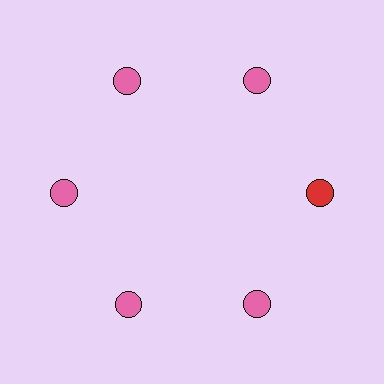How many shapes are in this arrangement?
There are 6 shapes arranged in a ring pattern.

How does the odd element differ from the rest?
It has a different color: red instead of pink.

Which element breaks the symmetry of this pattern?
The red circle at roughly the 3 o'clock position breaks the symmetry. All other shapes are pink circles.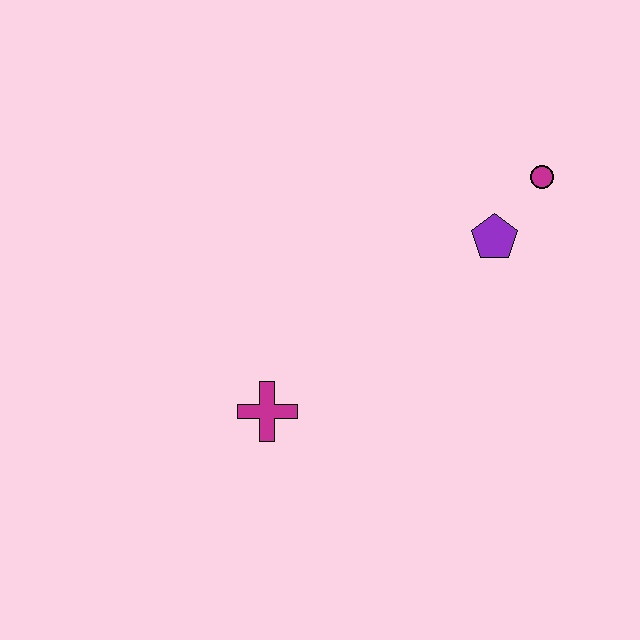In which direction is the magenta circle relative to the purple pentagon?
The magenta circle is above the purple pentagon.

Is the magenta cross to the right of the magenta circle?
No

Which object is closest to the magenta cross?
The purple pentagon is closest to the magenta cross.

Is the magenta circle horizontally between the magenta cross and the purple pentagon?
No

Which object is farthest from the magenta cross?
The magenta circle is farthest from the magenta cross.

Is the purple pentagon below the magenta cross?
No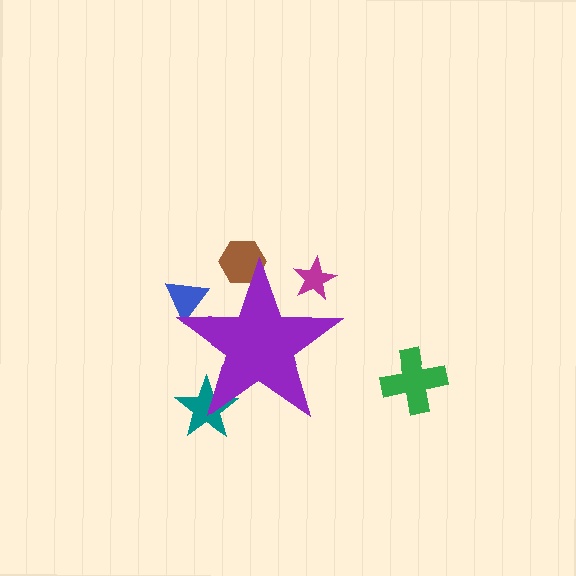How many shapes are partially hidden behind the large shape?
4 shapes are partially hidden.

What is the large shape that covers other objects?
A purple star.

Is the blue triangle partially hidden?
Yes, the blue triangle is partially hidden behind the purple star.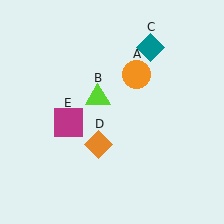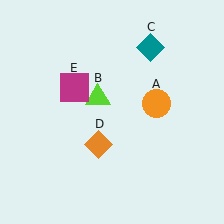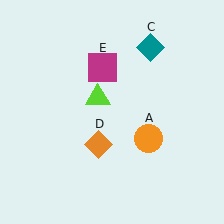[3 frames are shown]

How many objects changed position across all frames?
2 objects changed position: orange circle (object A), magenta square (object E).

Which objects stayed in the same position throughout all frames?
Lime triangle (object B) and teal diamond (object C) and orange diamond (object D) remained stationary.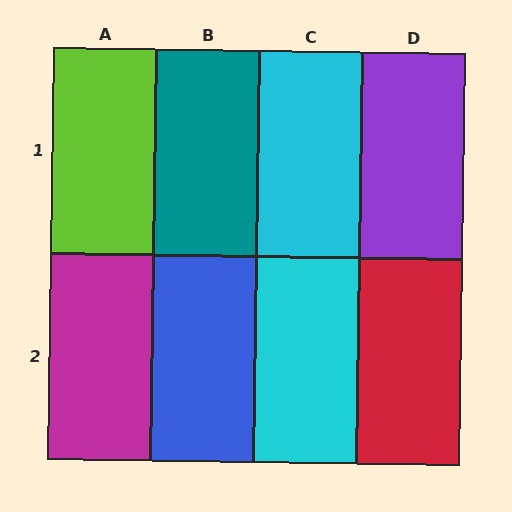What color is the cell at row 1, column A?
Lime.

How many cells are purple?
1 cell is purple.